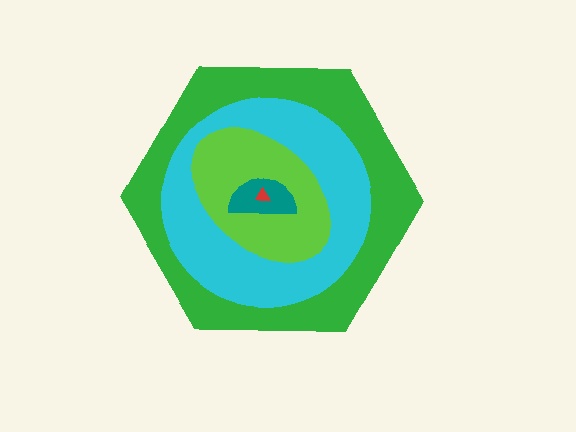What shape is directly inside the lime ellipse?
The teal semicircle.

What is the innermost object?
The red triangle.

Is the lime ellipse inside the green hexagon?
Yes.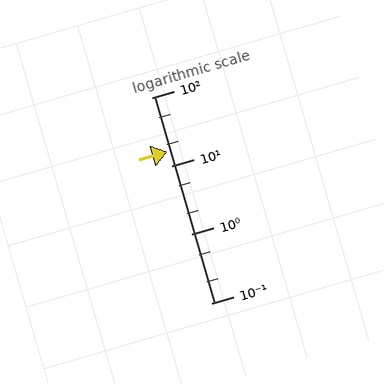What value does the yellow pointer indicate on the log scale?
The pointer indicates approximately 16.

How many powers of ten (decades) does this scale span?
The scale spans 3 decades, from 0.1 to 100.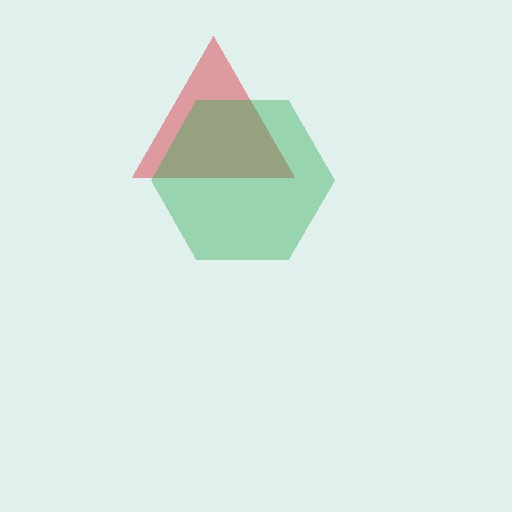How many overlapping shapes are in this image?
There are 2 overlapping shapes in the image.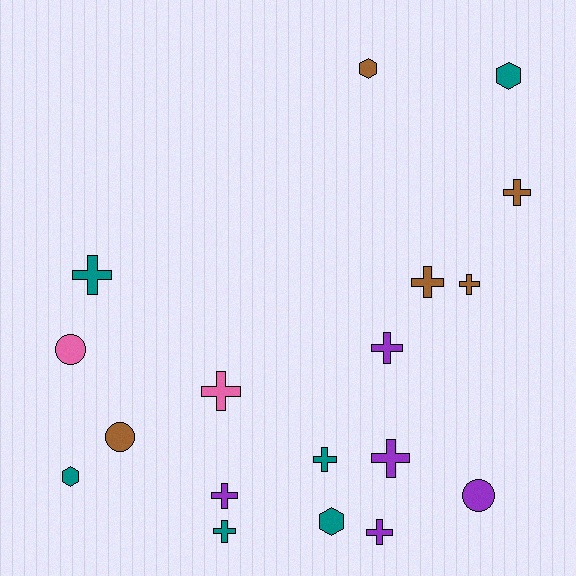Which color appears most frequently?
Teal, with 6 objects.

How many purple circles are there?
There is 1 purple circle.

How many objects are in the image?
There are 18 objects.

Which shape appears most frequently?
Cross, with 11 objects.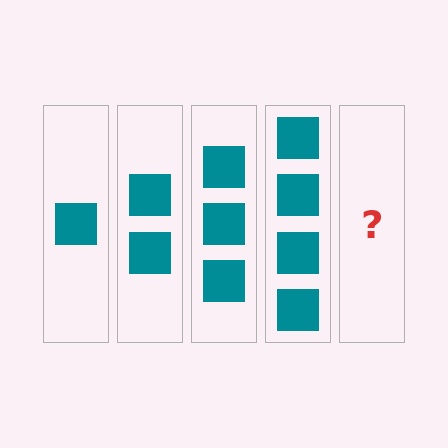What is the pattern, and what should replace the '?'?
The pattern is that each step adds one more square. The '?' should be 5 squares.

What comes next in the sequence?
The next element should be 5 squares.